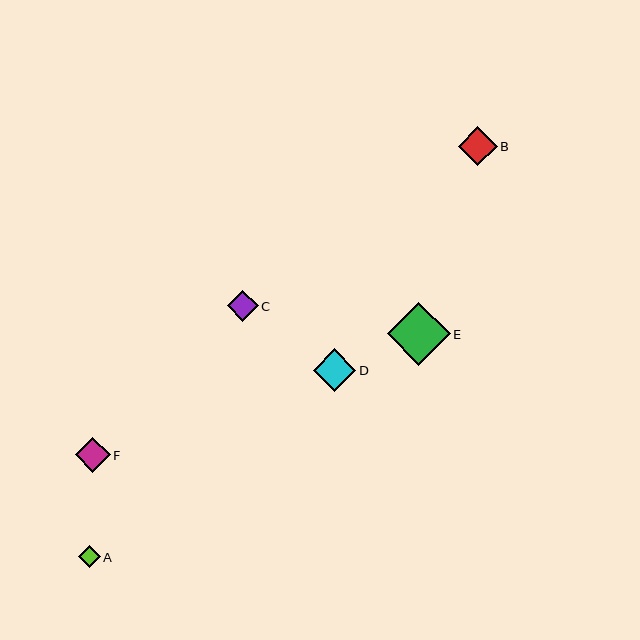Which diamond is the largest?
Diamond E is the largest with a size of approximately 63 pixels.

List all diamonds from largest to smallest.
From largest to smallest: E, D, B, F, C, A.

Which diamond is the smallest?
Diamond A is the smallest with a size of approximately 22 pixels.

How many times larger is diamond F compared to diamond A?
Diamond F is approximately 1.6 times the size of diamond A.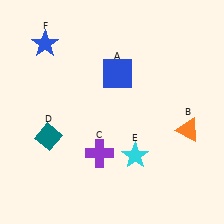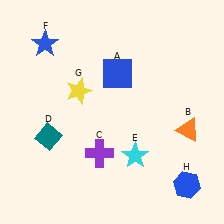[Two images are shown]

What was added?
A yellow star (G), a blue hexagon (H) were added in Image 2.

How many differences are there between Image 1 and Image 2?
There are 2 differences between the two images.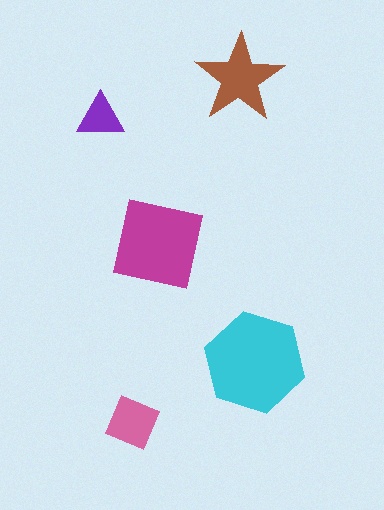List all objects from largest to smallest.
The cyan hexagon, the magenta square, the brown star, the pink square, the purple triangle.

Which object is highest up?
The brown star is topmost.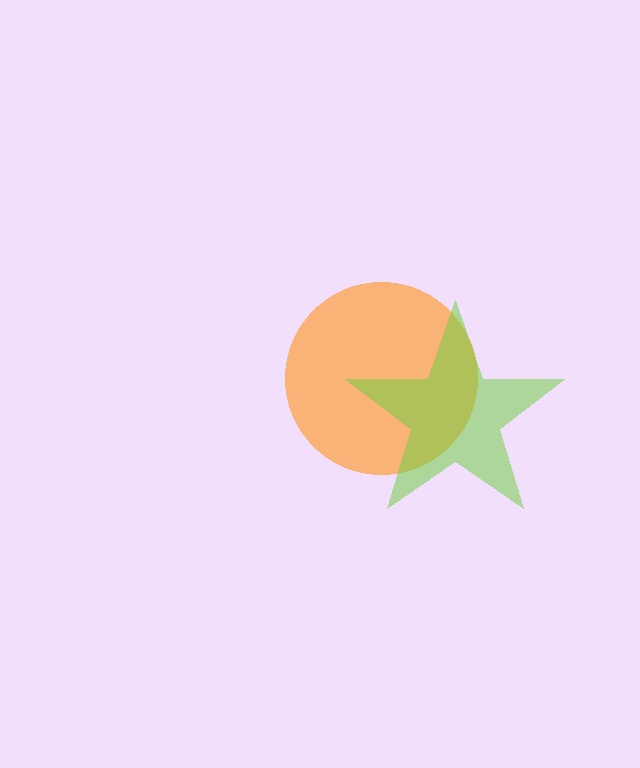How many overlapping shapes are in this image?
There are 2 overlapping shapes in the image.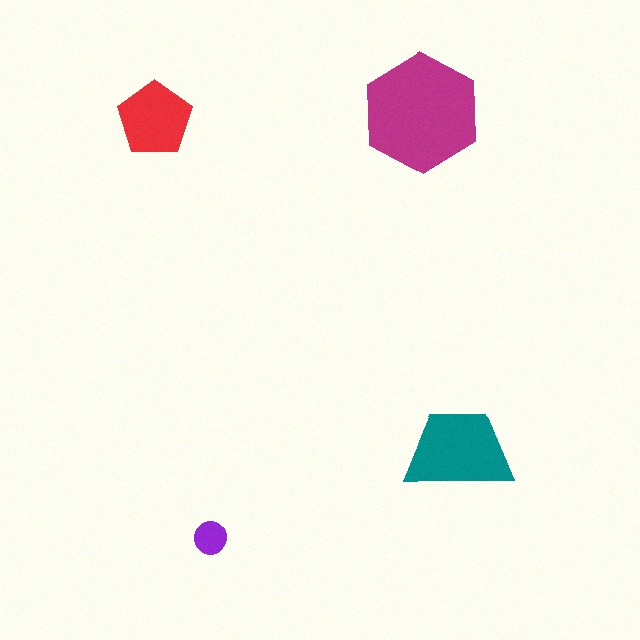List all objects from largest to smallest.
The magenta hexagon, the teal trapezoid, the red pentagon, the purple circle.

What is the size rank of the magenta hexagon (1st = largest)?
1st.